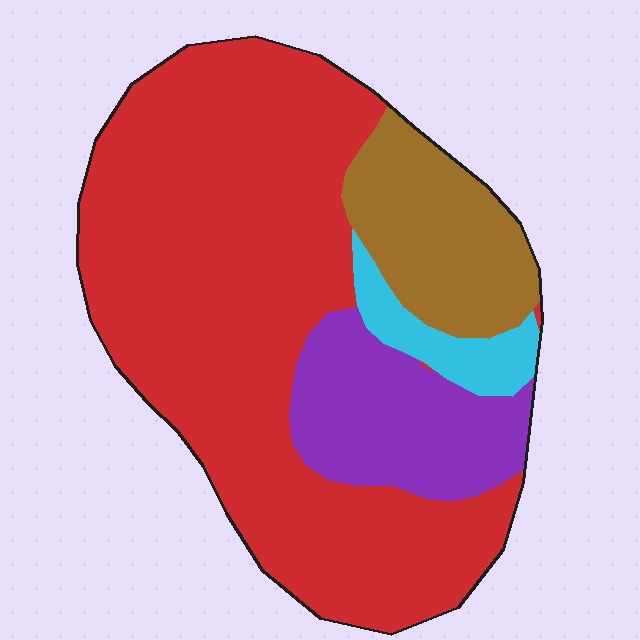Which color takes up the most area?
Red, at roughly 65%.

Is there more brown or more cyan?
Brown.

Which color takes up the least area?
Cyan, at roughly 5%.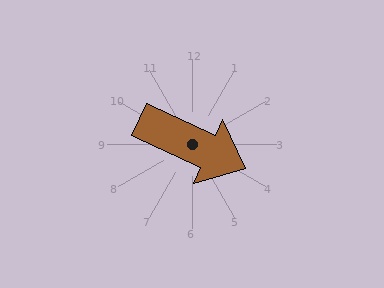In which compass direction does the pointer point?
Southeast.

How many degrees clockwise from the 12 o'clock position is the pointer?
Approximately 115 degrees.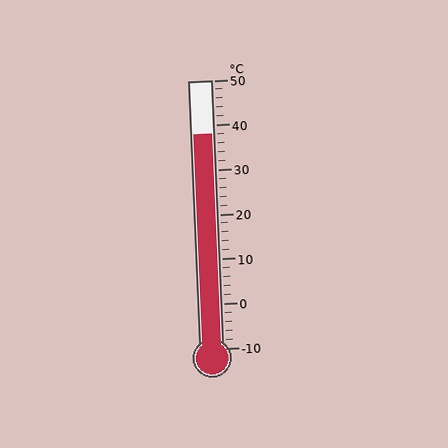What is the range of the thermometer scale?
The thermometer scale ranges from -10°C to 50°C.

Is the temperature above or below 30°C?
The temperature is above 30°C.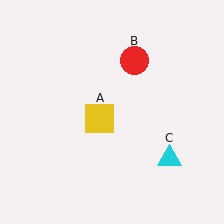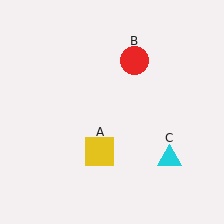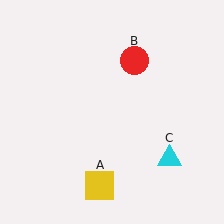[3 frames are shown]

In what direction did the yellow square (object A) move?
The yellow square (object A) moved down.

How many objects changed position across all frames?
1 object changed position: yellow square (object A).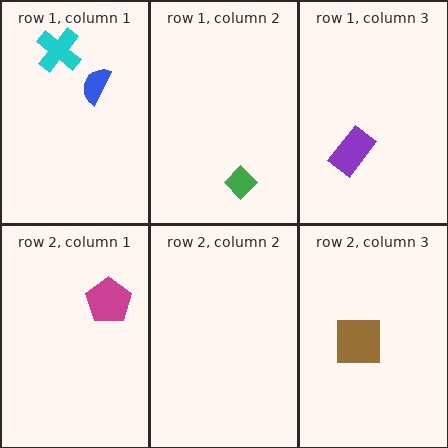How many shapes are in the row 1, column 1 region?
2.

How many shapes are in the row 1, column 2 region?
1.